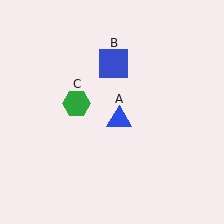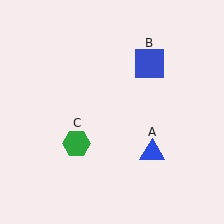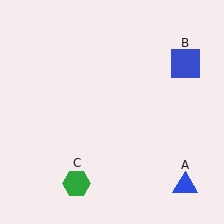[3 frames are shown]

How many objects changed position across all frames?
3 objects changed position: blue triangle (object A), blue square (object B), green hexagon (object C).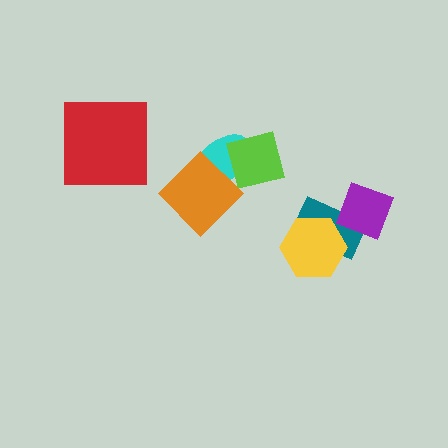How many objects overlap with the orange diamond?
2 objects overlap with the orange diamond.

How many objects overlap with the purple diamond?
1 object overlaps with the purple diamond.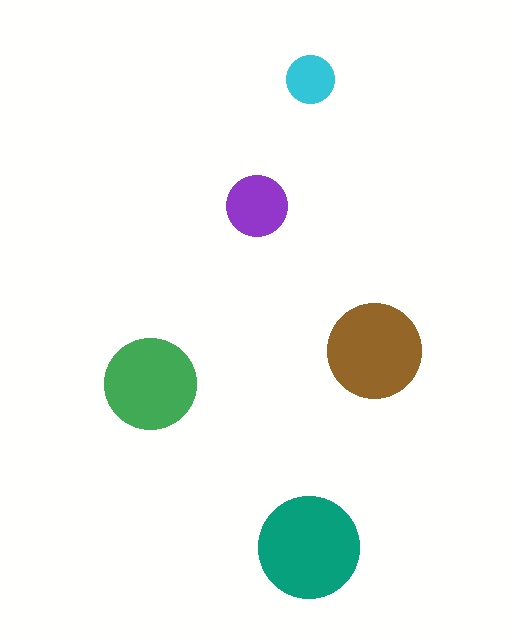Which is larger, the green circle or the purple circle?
The green one.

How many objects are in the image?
There are 5 objects in the image.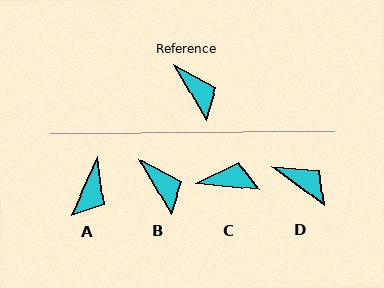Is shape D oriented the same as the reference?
No, it is off by about 24 degrees.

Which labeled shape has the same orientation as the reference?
B.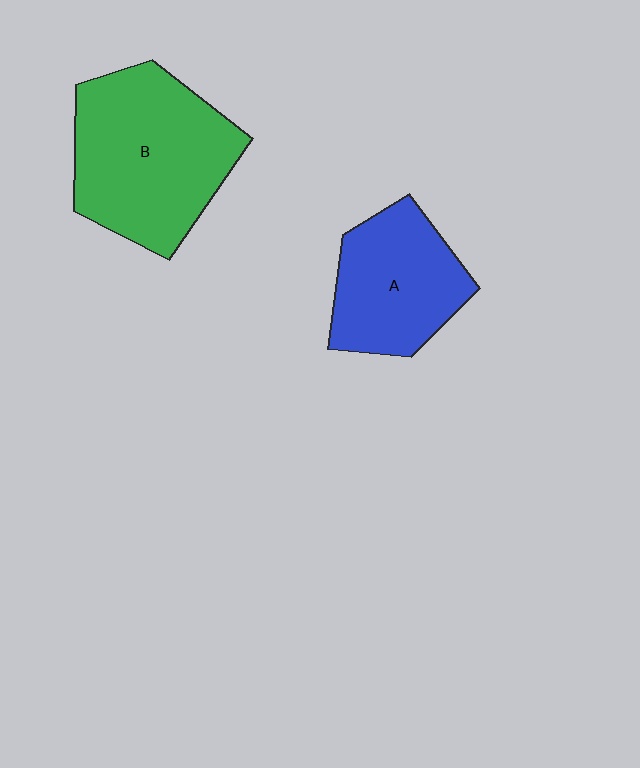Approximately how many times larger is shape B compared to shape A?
Approximately 1.5 times.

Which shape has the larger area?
Shape B (green).